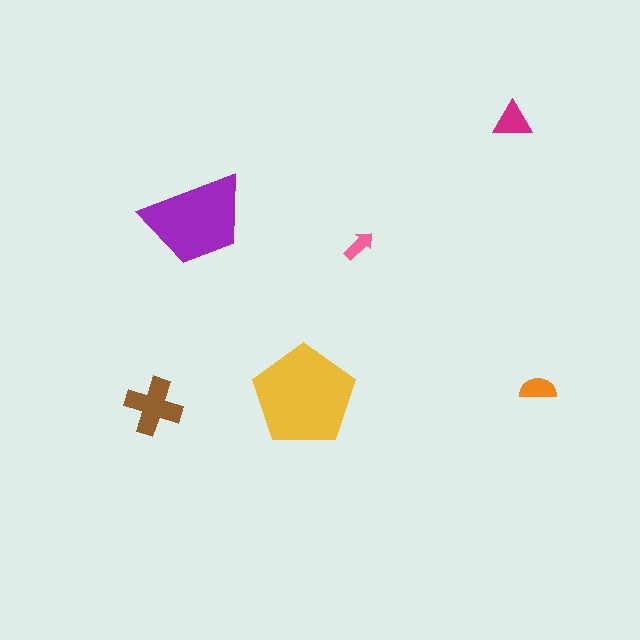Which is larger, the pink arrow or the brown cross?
The brown cross.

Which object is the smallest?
The pink arrow.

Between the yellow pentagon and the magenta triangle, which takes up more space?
The yellow pentagon.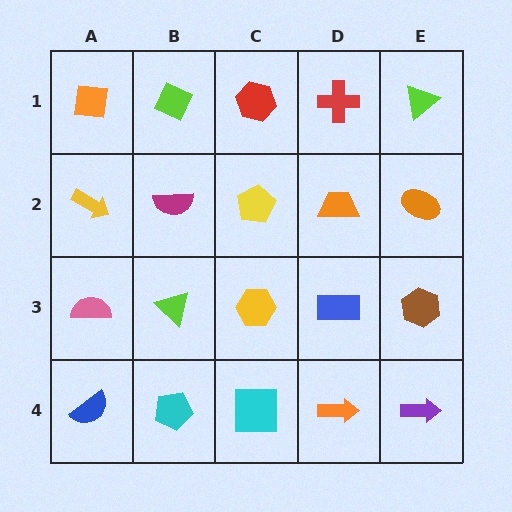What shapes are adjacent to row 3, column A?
A yellow arrow (row 2, column A), a blue semicircle (row 4, column A), a lime triangle (row 3, column B).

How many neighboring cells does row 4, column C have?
3.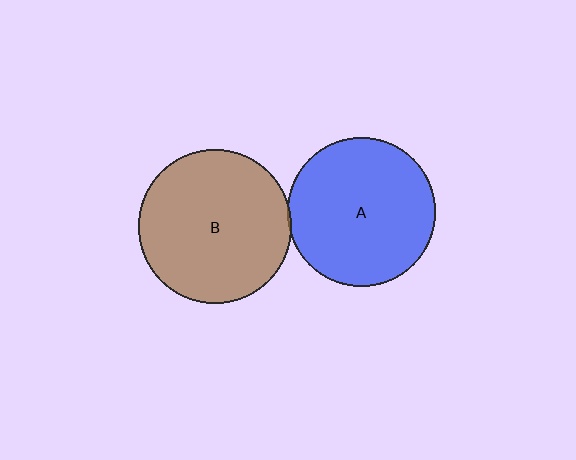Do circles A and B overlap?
Yes.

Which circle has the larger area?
Circle B (brown).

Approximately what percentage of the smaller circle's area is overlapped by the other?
Approximately 5%.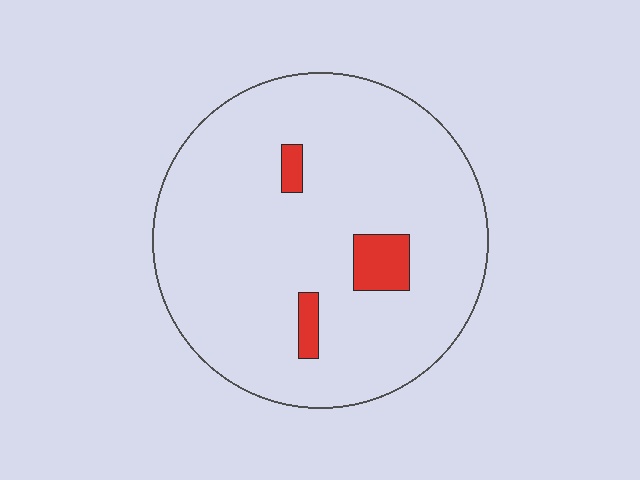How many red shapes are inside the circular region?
3.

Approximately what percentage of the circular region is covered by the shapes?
Approximately 5%.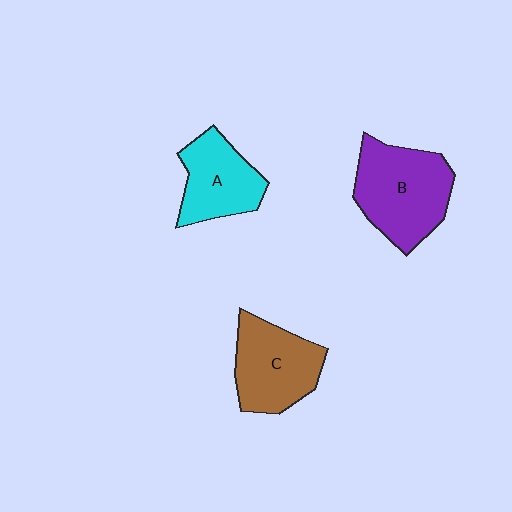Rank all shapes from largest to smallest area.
From largest to smallest: B (purple), C (brown), A (cyan).